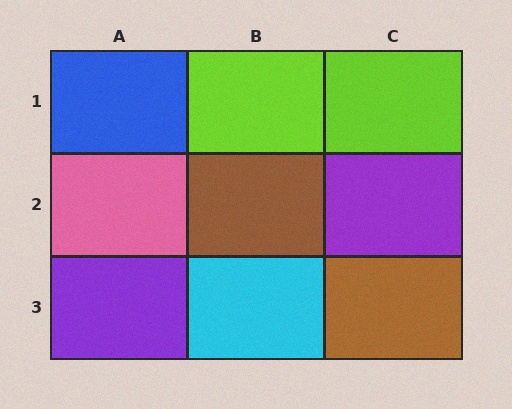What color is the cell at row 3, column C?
Brown.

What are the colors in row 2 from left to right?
Pink, brown, purple.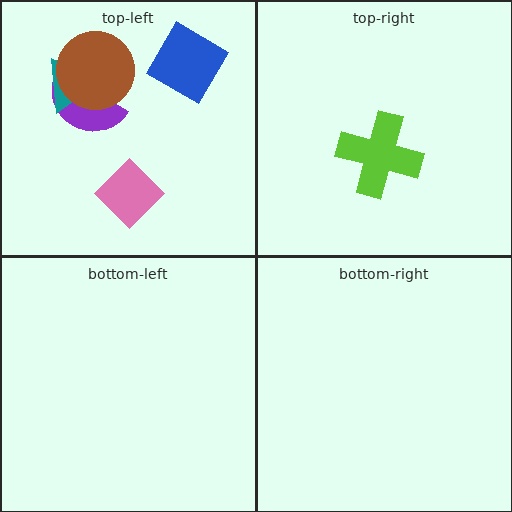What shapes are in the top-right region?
The lime cross.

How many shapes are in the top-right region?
1.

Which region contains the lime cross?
The top-right region.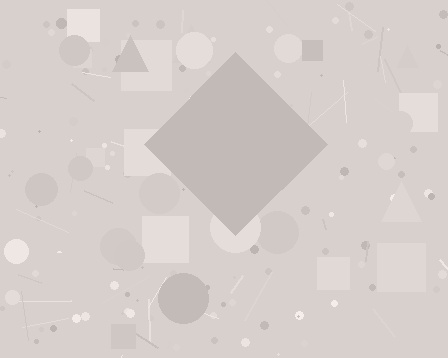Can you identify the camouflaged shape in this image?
The camouflaged shape is a diamond.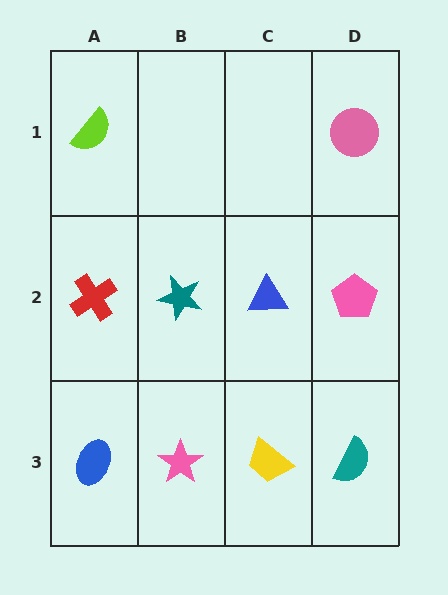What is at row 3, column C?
A yellow trapezoid.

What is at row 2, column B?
A teal star.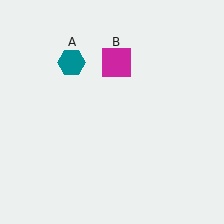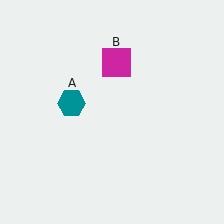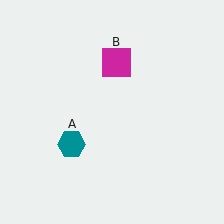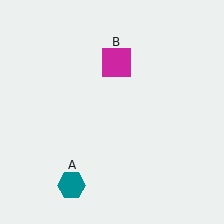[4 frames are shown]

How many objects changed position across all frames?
1 object changed position: teal hexagon (object A).